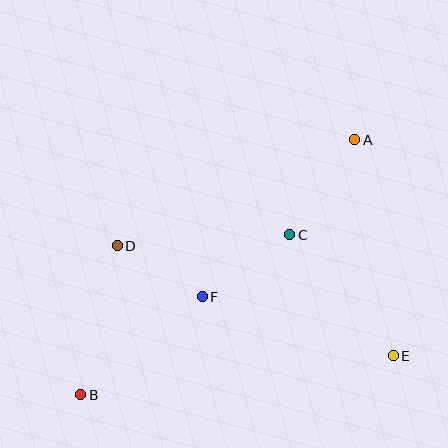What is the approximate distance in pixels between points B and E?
The distance between B and E is approximately 315 pixels.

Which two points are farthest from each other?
Points A and B are farthest from each other.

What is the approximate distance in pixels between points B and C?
The distance between B and C is approximately 263 pixels.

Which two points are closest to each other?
Points D and F are closest to each other.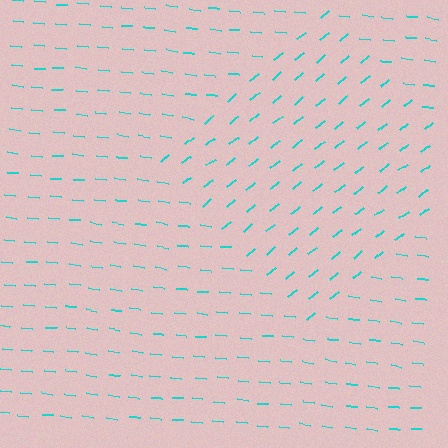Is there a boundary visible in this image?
Yes, there is a texture boundary formed by a change in line orientation.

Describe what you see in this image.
The image is filled with small cyan line segments. A diamond region in the image has lines oriented differently from the surrounding lines, creating a visible texture boundary.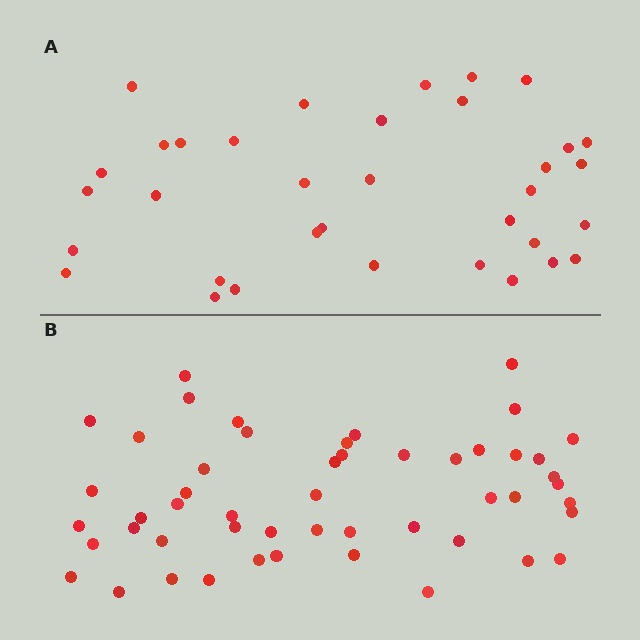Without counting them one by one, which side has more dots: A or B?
Region B (the bottom region) has more dots.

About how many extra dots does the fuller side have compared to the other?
Region B has approximately 15 more dots than region A.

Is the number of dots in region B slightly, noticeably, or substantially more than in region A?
Region B has substantially more. The ratio is roughly 1.5 to 1.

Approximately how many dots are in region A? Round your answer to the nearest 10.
About 40 dots. (The exact count is 35, which rounds to 40.)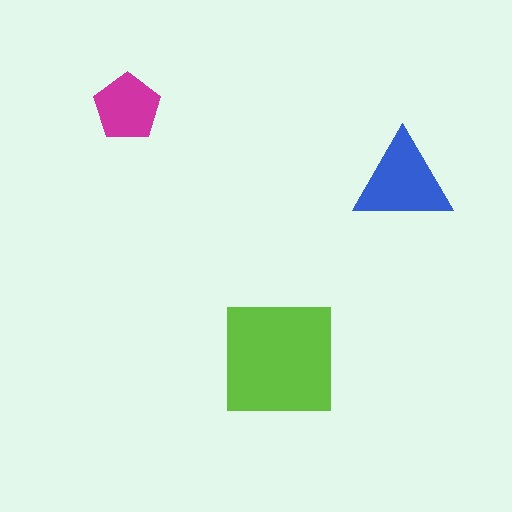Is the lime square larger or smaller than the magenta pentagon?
Larger.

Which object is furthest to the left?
The magenta pentagon is leftmost.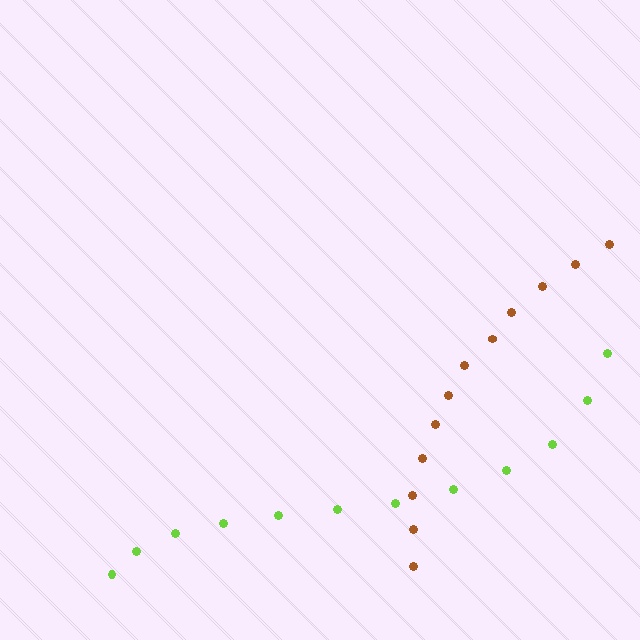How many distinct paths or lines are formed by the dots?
There are 2 distinct paths.